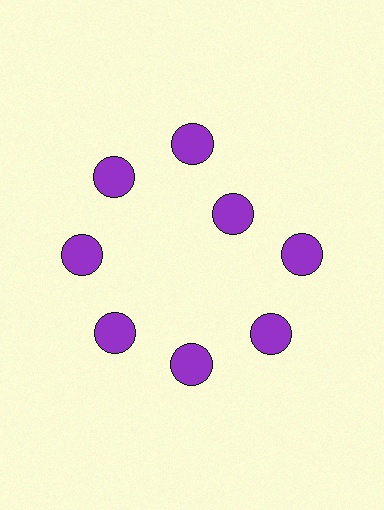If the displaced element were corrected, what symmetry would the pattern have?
It would have 8-fold rotational symmetry — the pattern would map onto itself every 45 degrees.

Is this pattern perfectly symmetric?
No. The 8 purple circles are arranged in a ring, but one element near the 2 o'clock position is pulled inward toward the center, breaking the 8-fold rotational symmetry.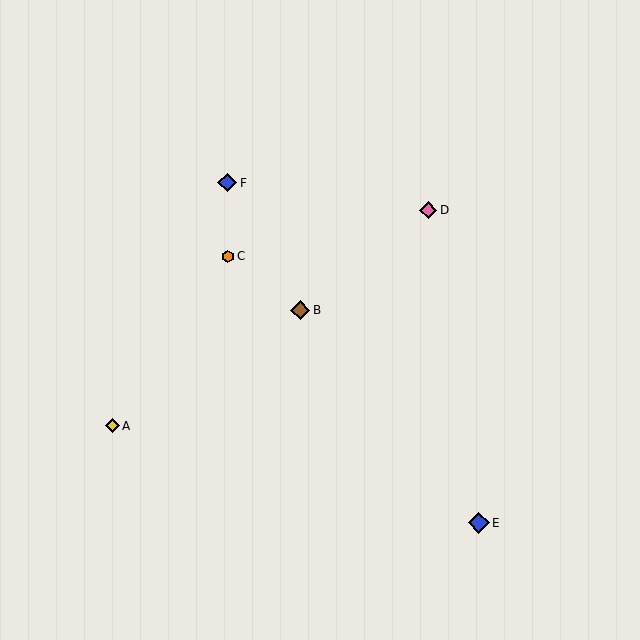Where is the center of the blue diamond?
The center of the blue diamond is at (227, 183).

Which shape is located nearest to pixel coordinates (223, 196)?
The blue diamond (labeled F) at (227, 183) is nearest to that location.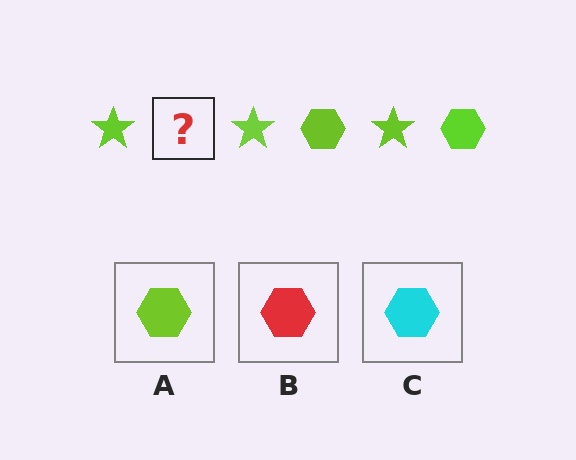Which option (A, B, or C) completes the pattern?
A.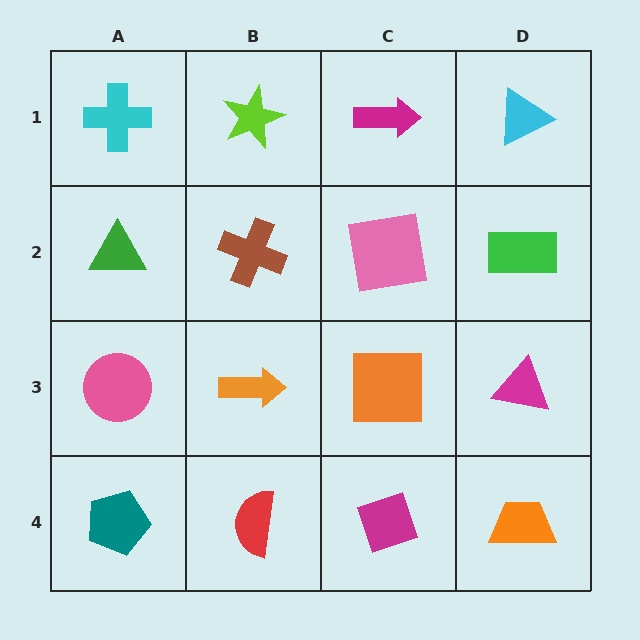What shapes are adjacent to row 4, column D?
A magenta triangle (row 3, column D), a magenta diamond (row 4, column C).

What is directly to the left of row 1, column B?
A cyan cross.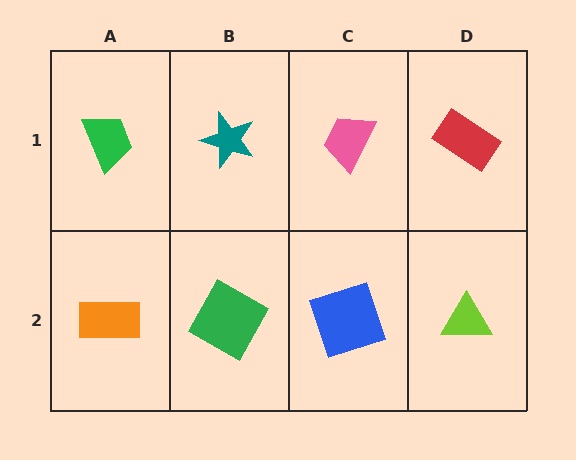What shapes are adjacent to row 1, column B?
A green square (row 2, column B), a green trapezoid (row 1, column A), a pink trapezoid (row 1, column C).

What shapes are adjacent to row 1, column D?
A lime triangle (row 2, column D), a pink trapezoid (row 1, column C).